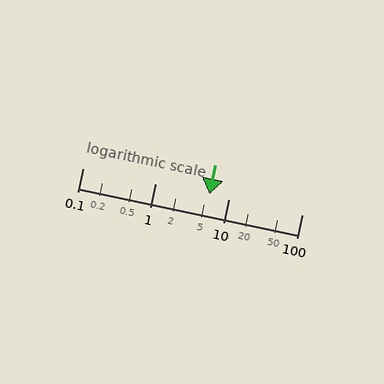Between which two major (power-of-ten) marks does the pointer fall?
The pointer is between 1 and 10.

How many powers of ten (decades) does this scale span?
The scale spans 3 decades, from 0.1 to 100.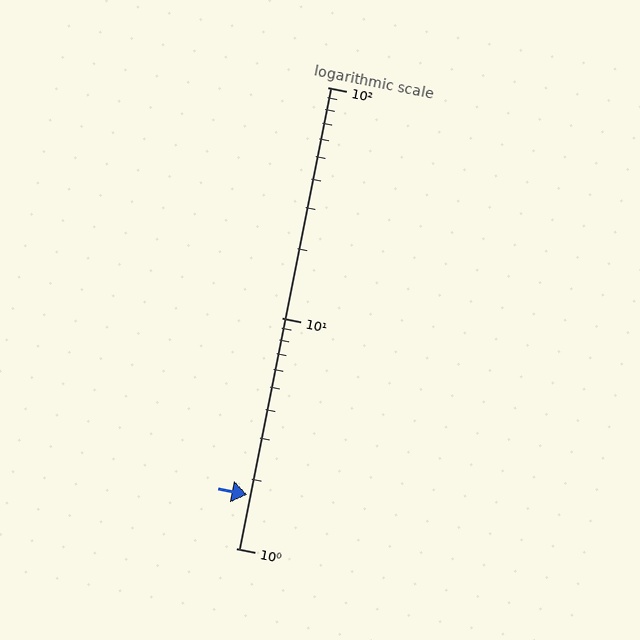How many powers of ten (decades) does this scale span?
The scale spans 2 decades, from 1 to 100.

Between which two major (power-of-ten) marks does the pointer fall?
The pointer is between 1 and 10.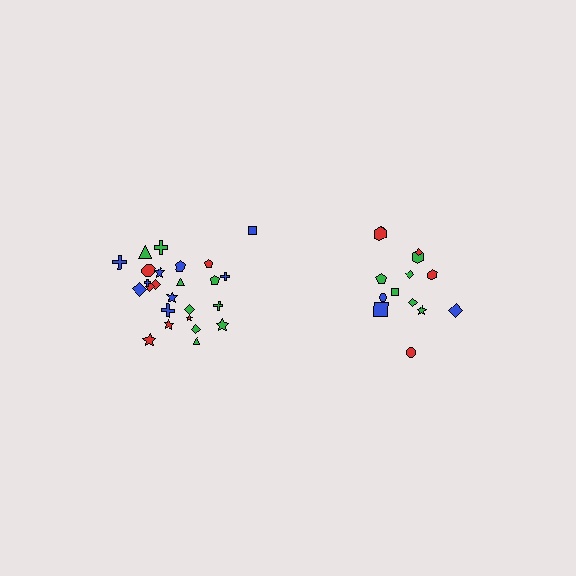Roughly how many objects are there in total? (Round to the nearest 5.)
Roughly 40 objects in total.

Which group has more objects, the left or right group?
The left group.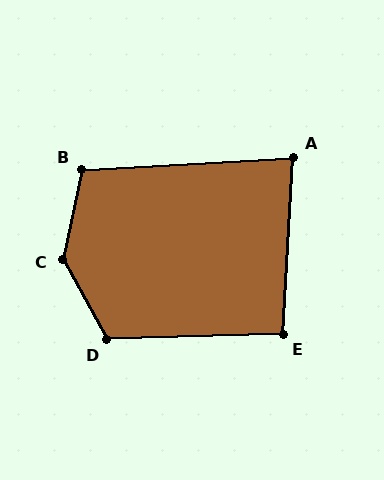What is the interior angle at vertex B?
Approximately 105 degrees (obtuse).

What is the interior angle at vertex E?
Approximately 95 degrees (obtuse).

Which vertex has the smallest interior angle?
A, at approximately 83 degrees.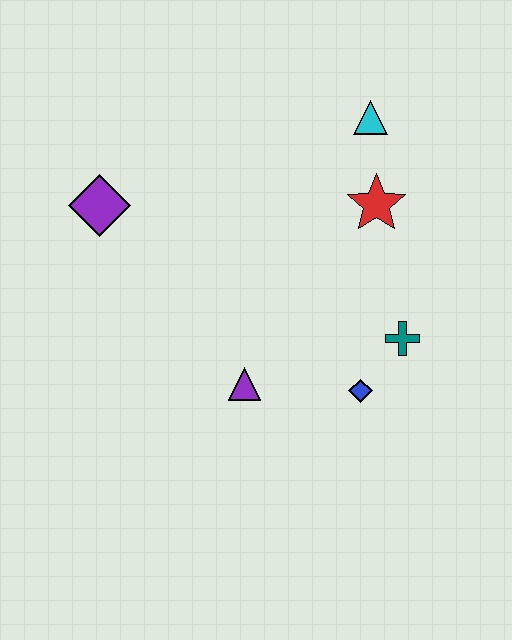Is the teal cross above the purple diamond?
No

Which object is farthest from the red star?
The purple diamond is farthest from the red star.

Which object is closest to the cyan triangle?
The red star is closest to the cyan triangle.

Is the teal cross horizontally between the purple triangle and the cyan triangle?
No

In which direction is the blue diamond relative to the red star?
The blue diamond is below the red star.